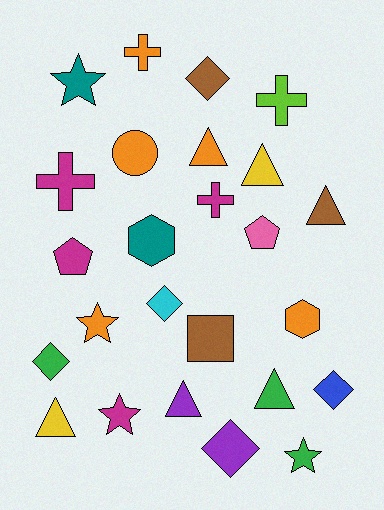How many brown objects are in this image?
There are 3 brown objects.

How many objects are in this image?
There are 25 objects.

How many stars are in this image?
There are 4 stars.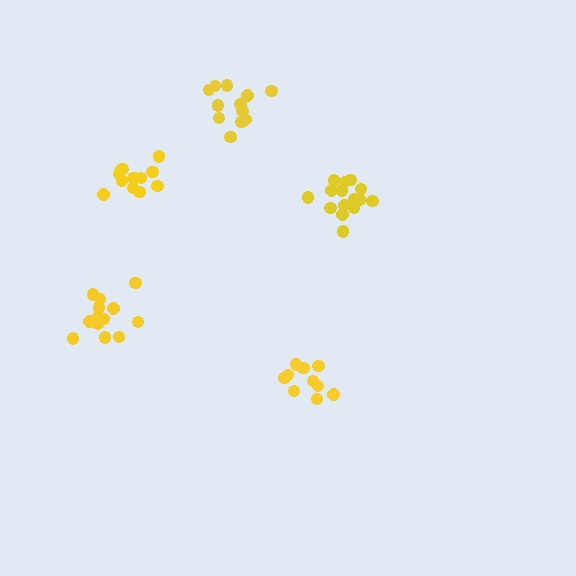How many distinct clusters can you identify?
There are 5 distinct clusters.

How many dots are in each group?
Group 1: 11 dots, Group 2: 13 dots, Group 3: 15 dots, Group 4: 14 dots, Group 5: 12 dots (65 total).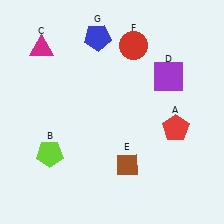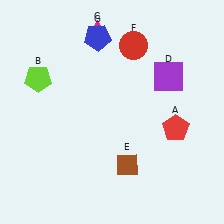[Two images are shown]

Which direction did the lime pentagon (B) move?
The lime pentagon (B) moved up.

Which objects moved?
The objects that moved are: the lime pentagon (B), the magenta triangle (C).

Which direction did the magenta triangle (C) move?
The magenta triangle (C) moved right.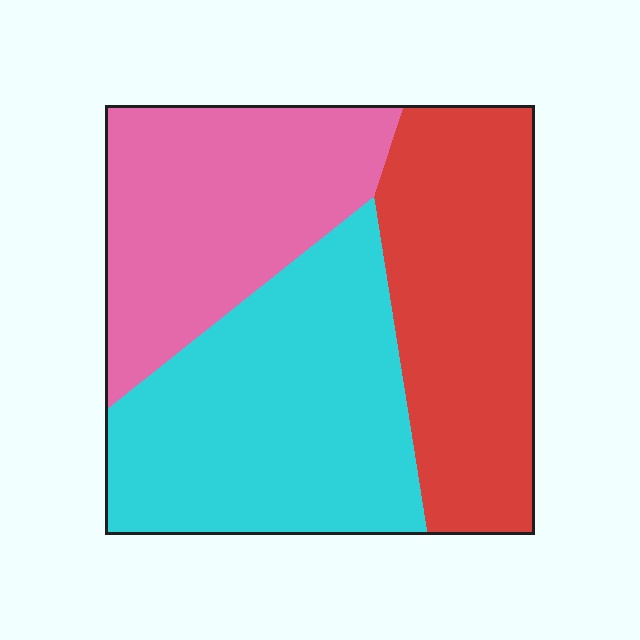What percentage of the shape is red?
Red takes up about one third (1/3) of the shape.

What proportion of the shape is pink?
Pink covers around 30% of the shape.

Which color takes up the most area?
Cyan, at roughly 40%.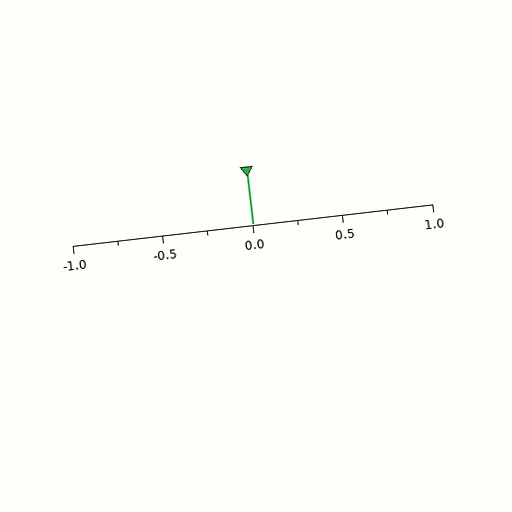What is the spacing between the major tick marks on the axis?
The major ticks are spaced 0.5 apart.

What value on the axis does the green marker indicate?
The marker indicates approximately 0.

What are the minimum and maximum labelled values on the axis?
The axis runs from -1.0 to 1.0.